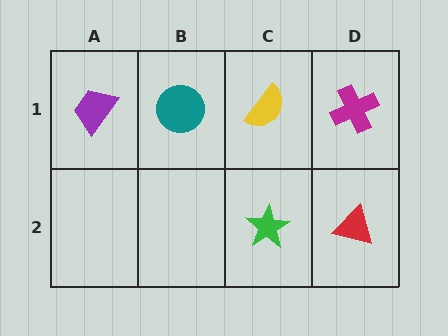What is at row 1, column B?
A teal circle.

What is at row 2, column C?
A green star.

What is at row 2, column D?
A red triangle.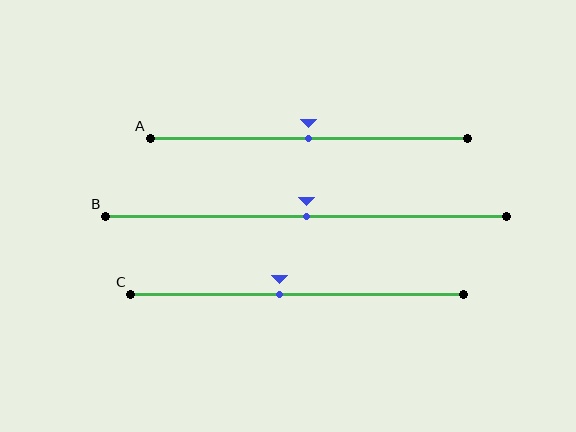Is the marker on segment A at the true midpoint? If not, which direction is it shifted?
Yes, the marker on segment A is at the true midpoint.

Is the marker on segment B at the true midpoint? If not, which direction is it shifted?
Yes, the marker on segment B is at the true midpoint.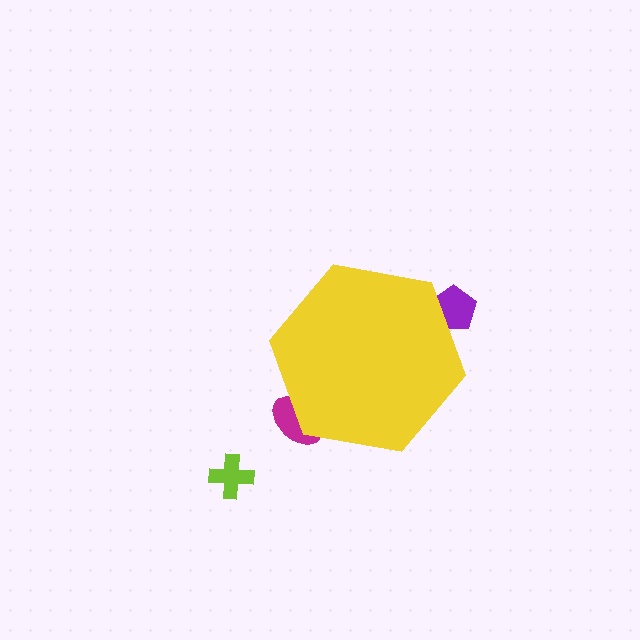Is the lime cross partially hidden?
No, the lime cross is fully visible.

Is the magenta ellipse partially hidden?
Yes, the magenta ellipse is partially hidden behind the yellow hexagon.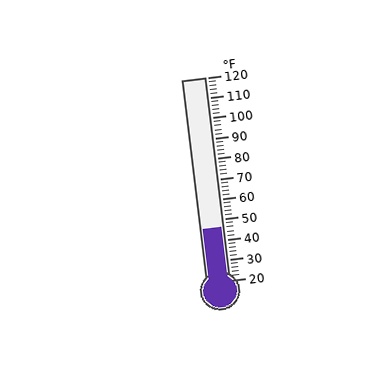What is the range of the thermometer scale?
The thermometer scale ranges from 20°F to 120°F.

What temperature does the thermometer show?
The thermometer shows approximately 46°F.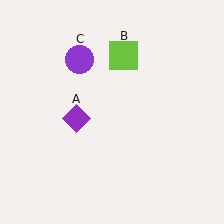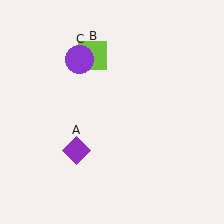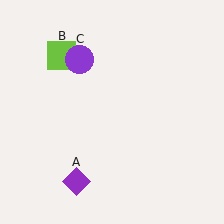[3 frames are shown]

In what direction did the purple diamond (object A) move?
The purple diamond (object A) moved down.